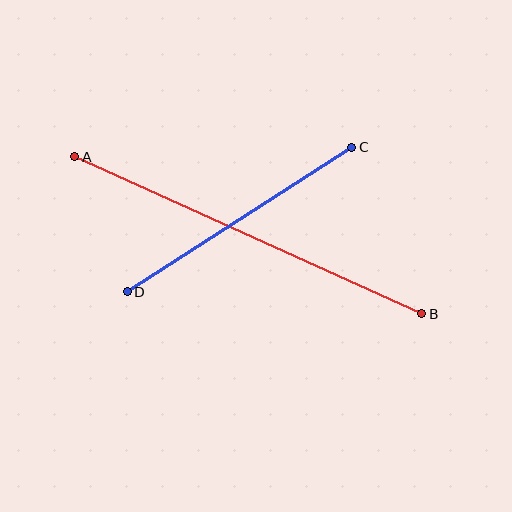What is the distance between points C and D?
The distance is approximately 267 pixels.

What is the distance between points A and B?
The distance is approximately 381 pixels.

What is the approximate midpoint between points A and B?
The midpoint is at approximately (248, 235) pixels.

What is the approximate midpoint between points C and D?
The midpoint is at approximately (239, 219) pixels.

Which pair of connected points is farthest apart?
Points A and B are farthest apart.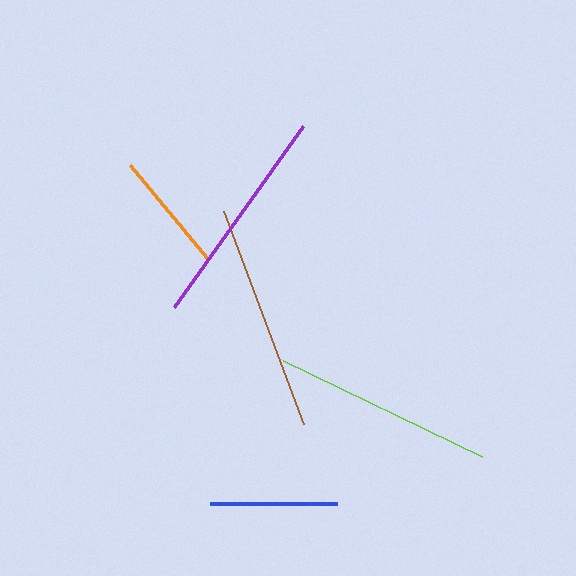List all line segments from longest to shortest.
From longest to shortest: brown, purple, lime, blue, orange.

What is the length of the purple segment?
The purple segment is approximately 223 pixels long.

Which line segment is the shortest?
The orange line is the shortest at approximately 120 pixels.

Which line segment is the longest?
The brown line is the longest at approximately 228 pixels.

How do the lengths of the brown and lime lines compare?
The brown and lime lines are approximately the same length.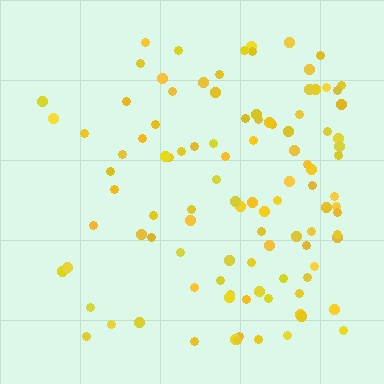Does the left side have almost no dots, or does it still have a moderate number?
Still a moderate number, just noticeably fewer than the right.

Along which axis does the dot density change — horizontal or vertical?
Horizontal.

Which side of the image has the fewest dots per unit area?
The left.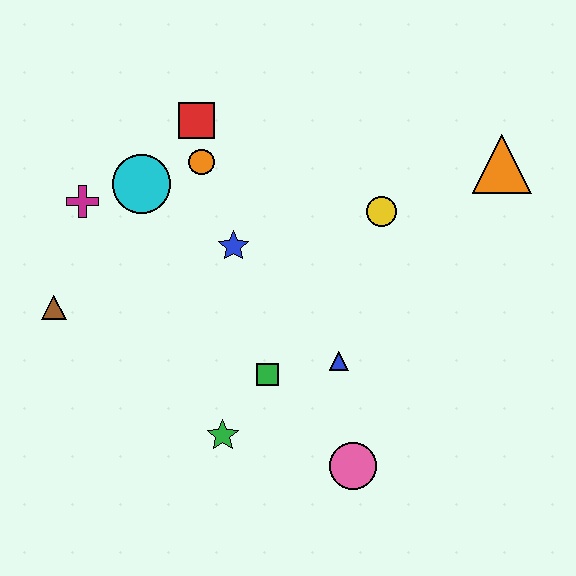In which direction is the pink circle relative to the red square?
The pink circle is below the red square.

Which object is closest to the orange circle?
The red square is closest to the orange circle.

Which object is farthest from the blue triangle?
The magenta cross is farthest from the blue triangle.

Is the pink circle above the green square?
No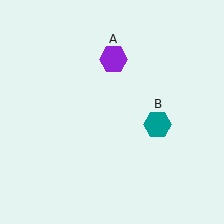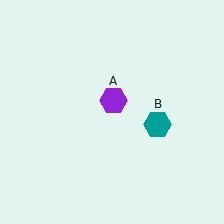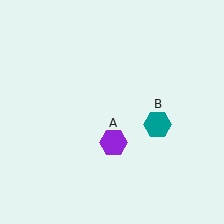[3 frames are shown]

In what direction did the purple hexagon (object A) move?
The purple hexagon (object A) moved down.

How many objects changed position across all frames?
1 object changed position: purple hexagon (object A).